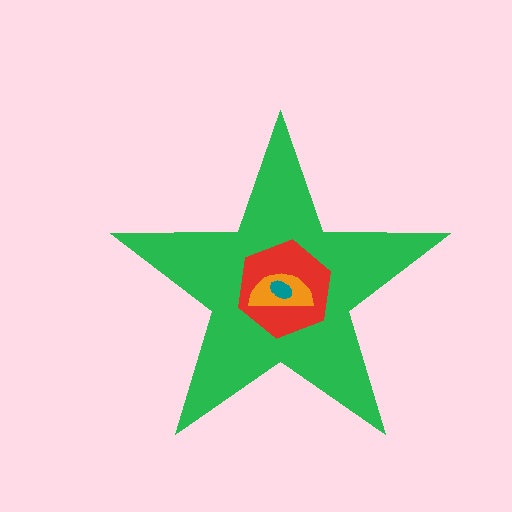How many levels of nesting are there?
4.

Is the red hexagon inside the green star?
Yes.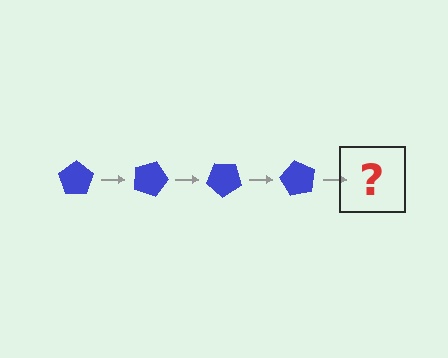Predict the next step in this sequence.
The next step is a blue pentagon rotated 80 degrees.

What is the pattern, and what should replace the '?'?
The pattern is that the pentagon rotates 20 degrees each step. The '?' should be a blue pentagon rotated 80 degrees.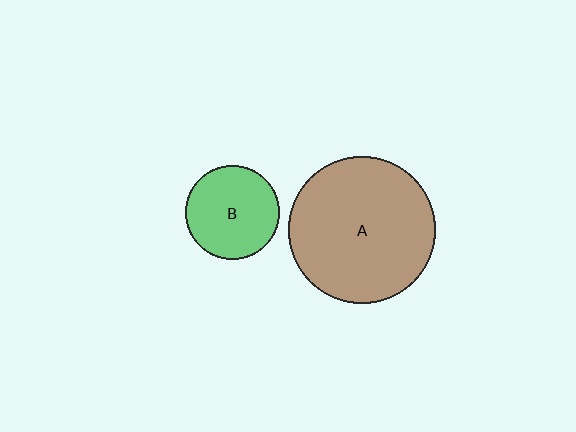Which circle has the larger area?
Circle A (brown).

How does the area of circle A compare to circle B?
Approximately 2.5 times.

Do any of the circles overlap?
No, none of the circles overlap.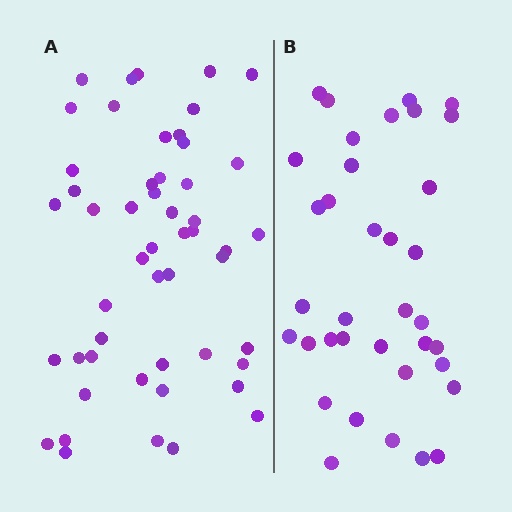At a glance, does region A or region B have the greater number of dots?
Region A (the left region) has more dots.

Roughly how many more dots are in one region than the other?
Region A has approximately 15 more dots than region B.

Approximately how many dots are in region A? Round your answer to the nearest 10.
About 50 dots. (The exact count is 51, which rounds to 50.)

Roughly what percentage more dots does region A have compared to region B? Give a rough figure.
About 40% more.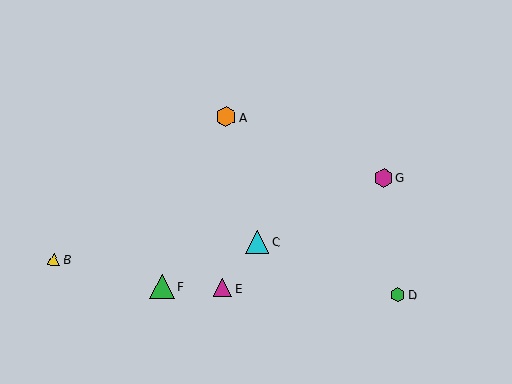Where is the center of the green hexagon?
The center of the green hexagon is at (397, 295).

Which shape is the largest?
The green triangle (labeled F) is the largest.